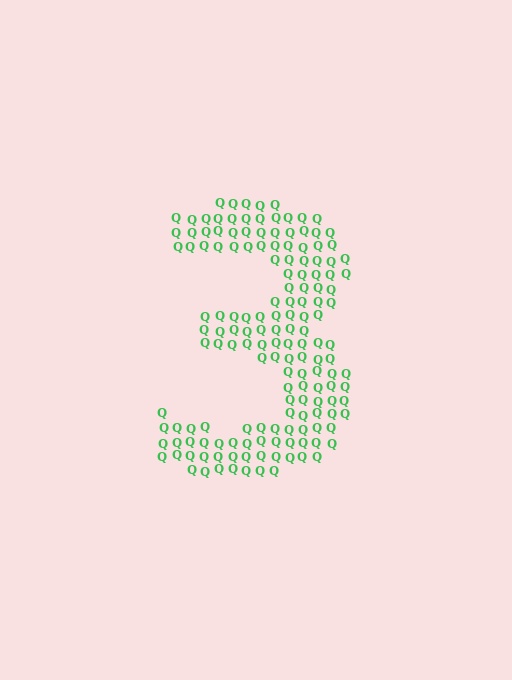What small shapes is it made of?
It is made of small letter Q's.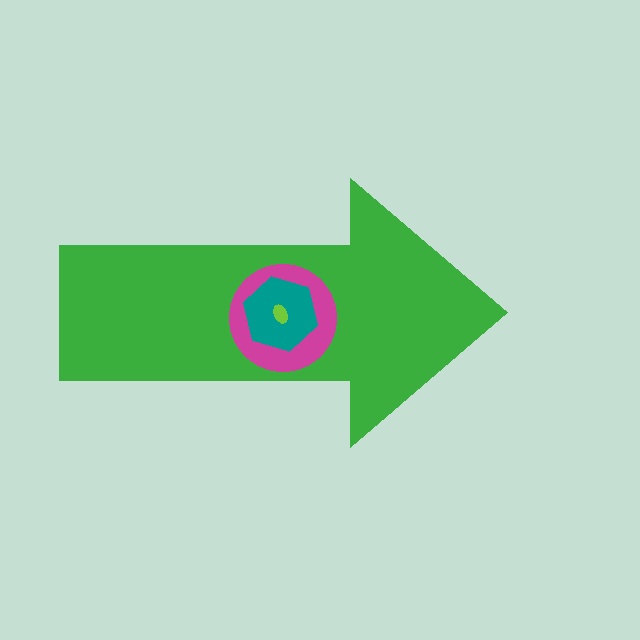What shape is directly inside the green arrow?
The magenta circle.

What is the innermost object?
The lime ellipse.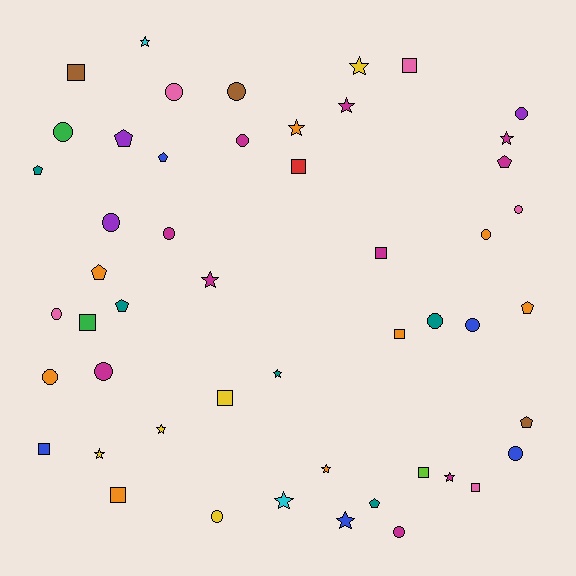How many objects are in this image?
There are 50 objects.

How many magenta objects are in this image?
There are 10 magenta objects.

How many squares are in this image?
There are 11 squares.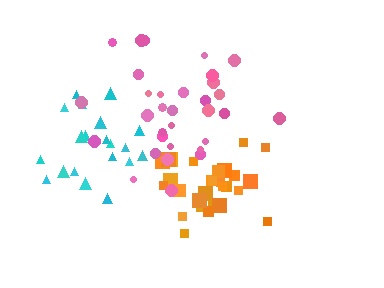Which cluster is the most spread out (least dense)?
Pink.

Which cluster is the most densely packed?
Orange.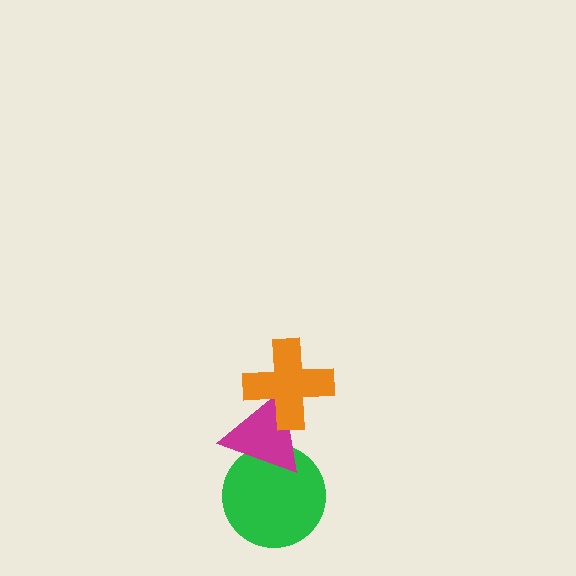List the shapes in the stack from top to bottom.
From top to bottom: the orange cross, the magenta triangle, the green circle.